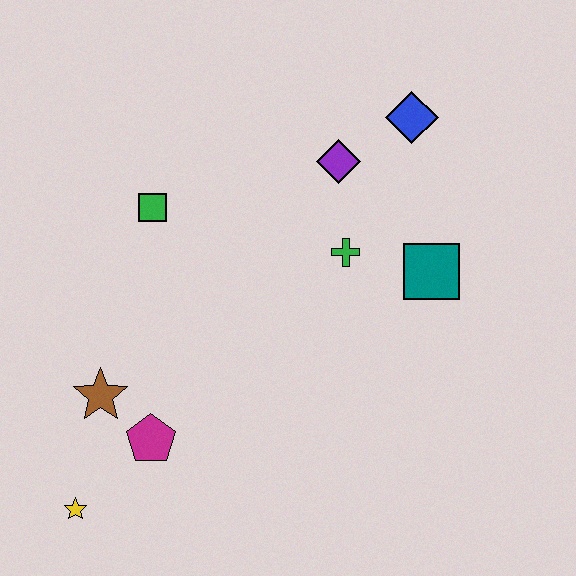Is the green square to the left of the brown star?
No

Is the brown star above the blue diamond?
No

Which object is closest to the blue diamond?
The purple diamond is closest to the blue diamond.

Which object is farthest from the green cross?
The yellow star is farthest from the green cross.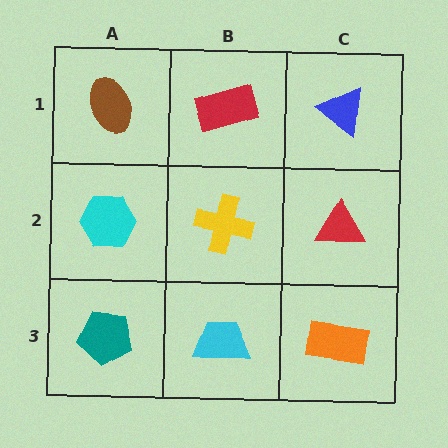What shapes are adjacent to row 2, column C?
A blue triangle (row 1, column C), an orange rectangle (row 3, column C), a yellow cross (row 2, column B).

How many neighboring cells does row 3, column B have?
3.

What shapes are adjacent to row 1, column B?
A yellow cross (row 2, column B), a brown ellipse (row 1, column A), a blue triangle (row 1, column C).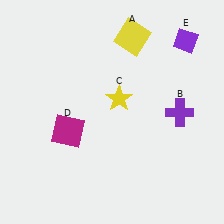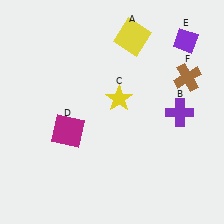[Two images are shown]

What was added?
A brown cross (F) was added in Image 2.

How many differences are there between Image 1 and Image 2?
There is 1 difference between the two images.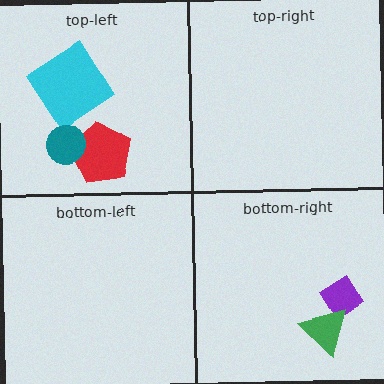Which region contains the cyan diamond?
The top-left region.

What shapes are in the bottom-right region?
The purple diamond, the green triangle.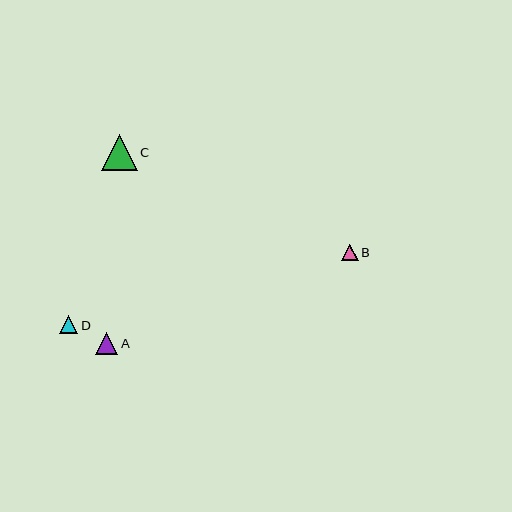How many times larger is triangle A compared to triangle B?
Triangle A is approximately 1.3 times the size of triangle B.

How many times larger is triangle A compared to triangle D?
Triangle A is approximately 1.2 times the size of triangle D.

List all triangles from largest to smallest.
From largest to smallest: C, A, D, B.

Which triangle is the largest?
Triangle C is the largest with a size of approximately 36 pixels.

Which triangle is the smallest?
Triangle B is the smallest with a size of approximately 16 pixels.